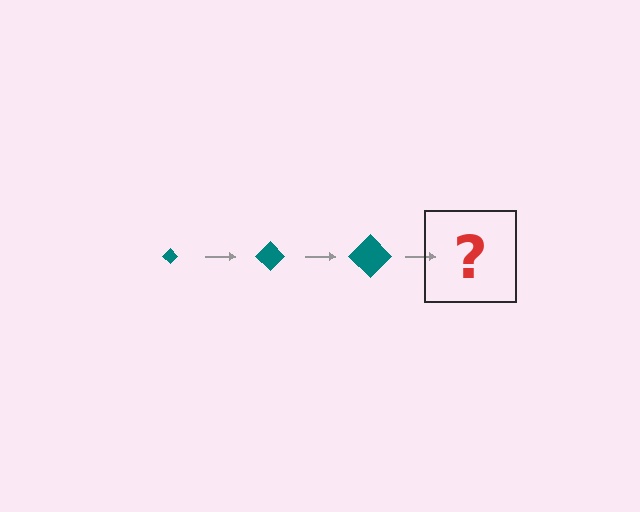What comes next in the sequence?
The next element should be a teal diamond, larger than the previous one.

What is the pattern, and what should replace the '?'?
The pattern is that the diamond gets progressively larger each step. The '?' should be a teal diamond, larger than the previous one.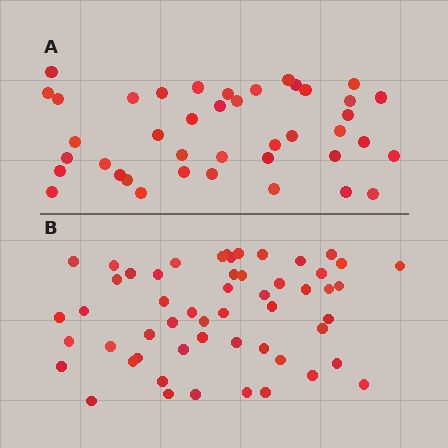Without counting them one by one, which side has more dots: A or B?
Region B (the bottom region) has more dots.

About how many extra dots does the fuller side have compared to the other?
Region B has approximately 15 more dots than region A.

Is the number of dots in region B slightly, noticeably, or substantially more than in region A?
Region B has noticeably more, but not dramatically so. The ratio is roughly 1.3 to 1.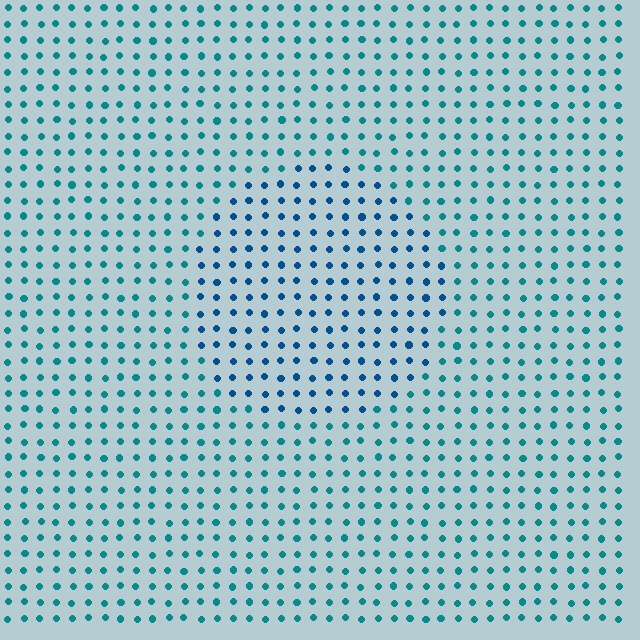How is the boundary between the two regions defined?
The boundary is defined purely by a slight shift in hue (about 28 degrees). Spacing, size, and orientation are identical on both sides.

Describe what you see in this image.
The image is filled with small teal elements in a uniform arrangement. A circle-shaped region is visible where the elements are tinted to a slightly different hue, forming a subtle color boundary.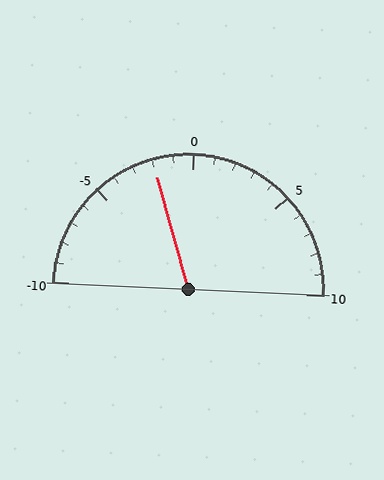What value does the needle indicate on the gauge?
The needle indicates approximately -2.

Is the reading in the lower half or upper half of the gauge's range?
The reading is in the lower half of the range (-10 to 10).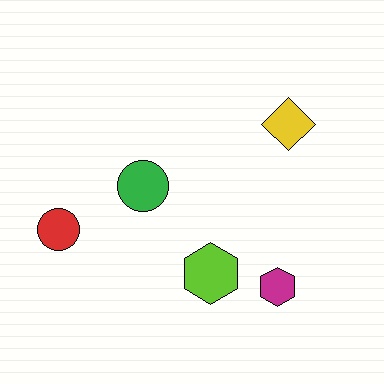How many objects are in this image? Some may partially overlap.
There are 5 objects.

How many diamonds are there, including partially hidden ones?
There is 1 diamond.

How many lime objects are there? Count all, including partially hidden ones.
There is 1 lime object.